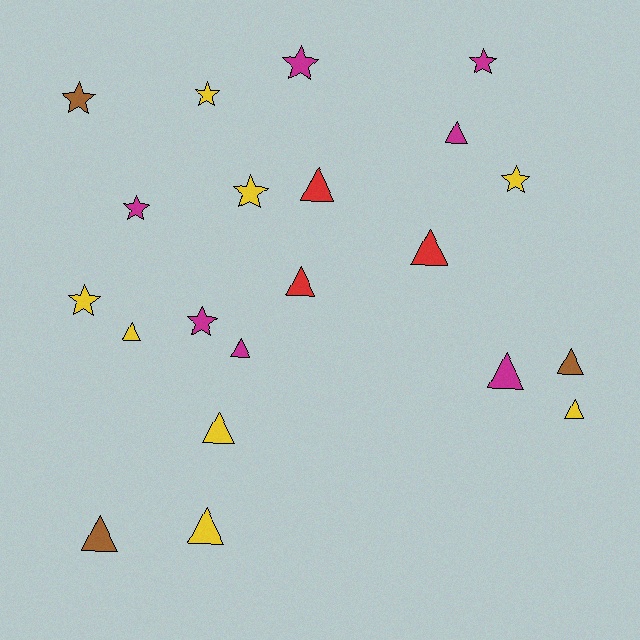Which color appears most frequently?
Yellow, with 8 objects.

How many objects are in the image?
There are 21 objects.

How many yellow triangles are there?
There are 4 yellow triangles.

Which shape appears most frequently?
Triangle, with 12 objects.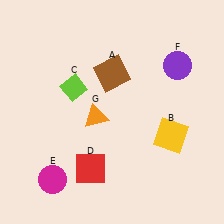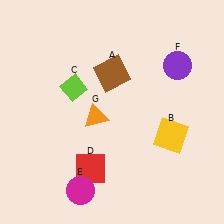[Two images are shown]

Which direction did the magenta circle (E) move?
The magenta circle (E) moved right.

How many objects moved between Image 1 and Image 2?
1 object moved between the two images.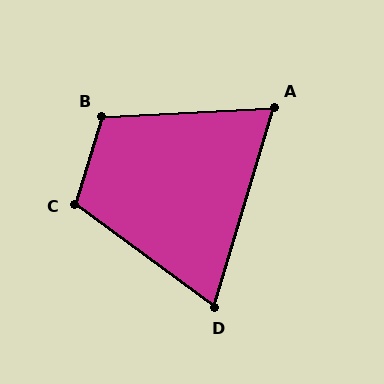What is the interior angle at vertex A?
Approximately 70 degrees (acute).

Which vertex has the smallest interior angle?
D, at approximately 70 degrees.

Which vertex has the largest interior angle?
B, at approximately 110 degrees.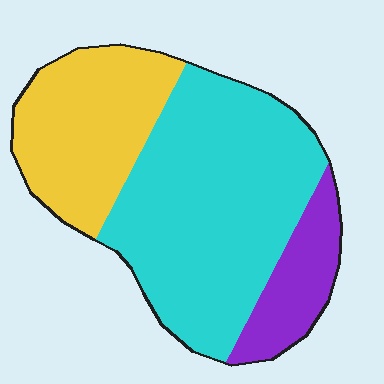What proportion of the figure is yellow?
Yellow takes up about one third (1/3) of the figure.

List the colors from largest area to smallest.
From largest to smallest: cyan, yellow, purple.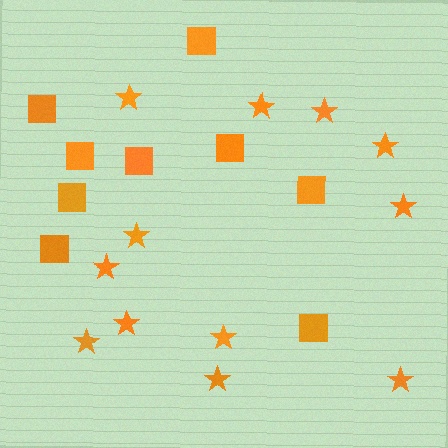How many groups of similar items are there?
There are 2 groups: one group of squares (9) and one group of stars (12).